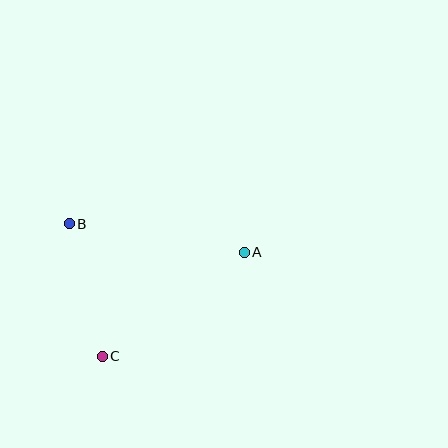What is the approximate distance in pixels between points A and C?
The distance between A and C is approximately 176 pixels.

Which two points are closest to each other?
Points B and C are closest to each other.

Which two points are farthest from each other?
Points A and B are farthest from each other.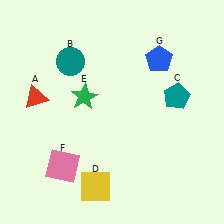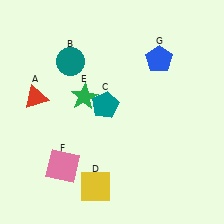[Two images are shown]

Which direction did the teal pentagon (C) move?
The teal pentagon (C) moved left.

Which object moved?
The teal pentagon (C) moved left.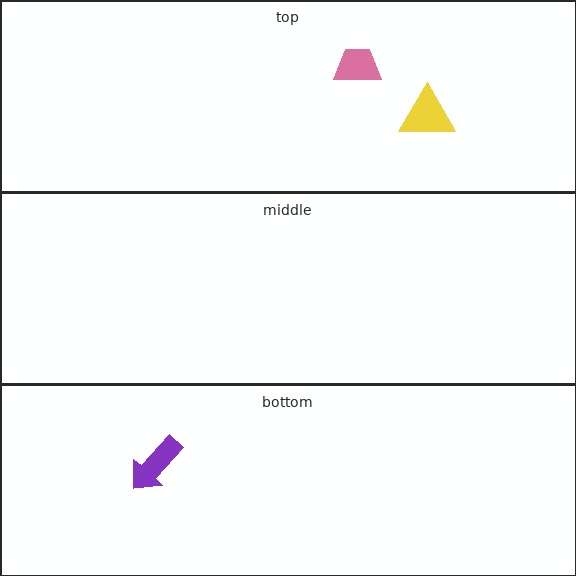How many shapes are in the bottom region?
1.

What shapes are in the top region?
The pink trapezoid, the yellow triangle.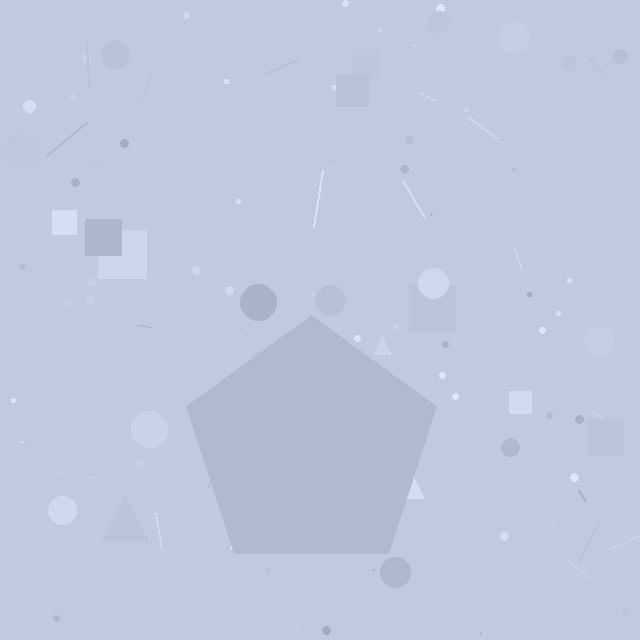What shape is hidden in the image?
A pentagon is hidden in the image.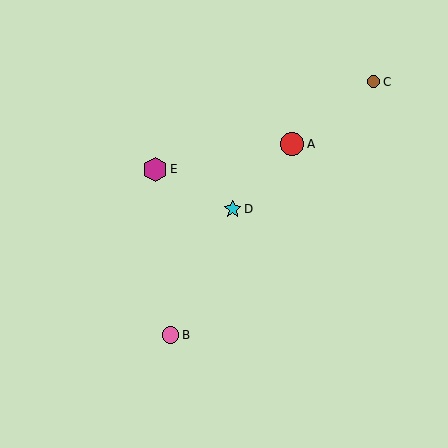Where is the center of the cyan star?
The center of the cyan star is at (233, 209).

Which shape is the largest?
The magenta hexagon (labeled E) is the largest.